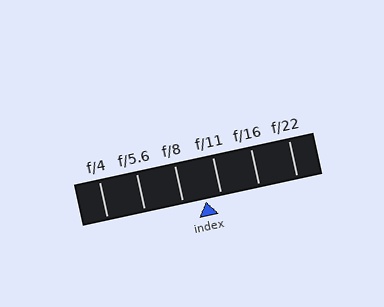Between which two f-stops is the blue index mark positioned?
The index mark is between f/8 and f/11.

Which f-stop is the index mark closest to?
The index mark is closest to f/11.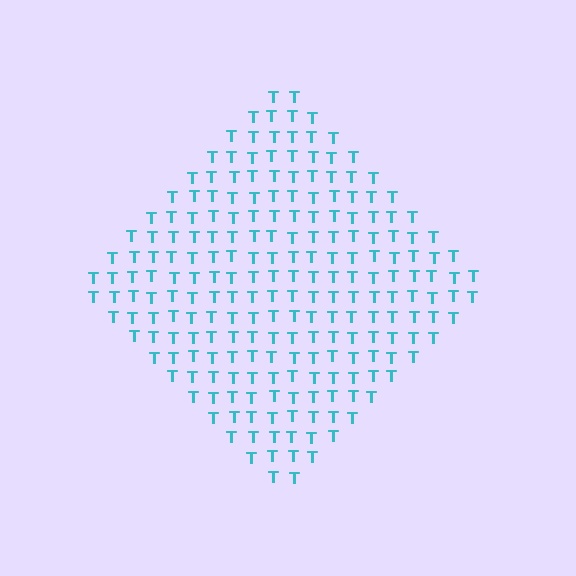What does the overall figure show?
The overall figure shows a diamond.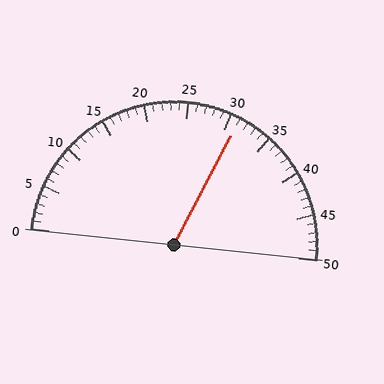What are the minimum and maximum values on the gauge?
The gauge ranges from 0 to 50.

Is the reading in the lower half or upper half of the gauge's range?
The reading is in the upper half of the range (0 to 50).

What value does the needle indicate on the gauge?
The needle indicates approximately 31.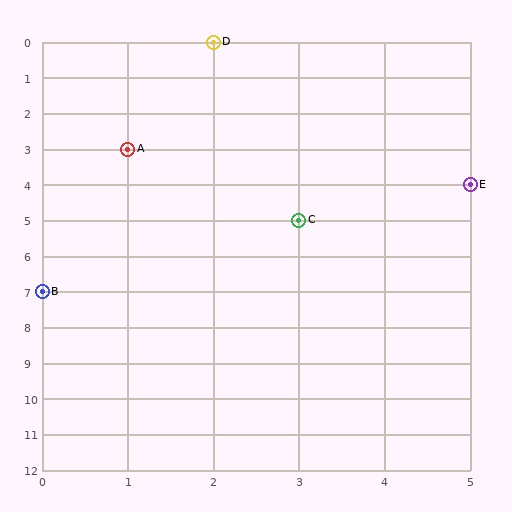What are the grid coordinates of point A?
Point A is at grid coordinates (1, 3).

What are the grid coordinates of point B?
Point B is at grid coordinates (0, 7).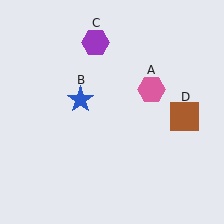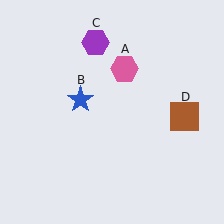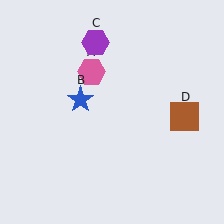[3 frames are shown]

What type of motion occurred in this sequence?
The pink hexagon (object A) rotated counterclockwise around the center of the scene.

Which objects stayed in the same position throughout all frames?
Blue star (object B) and purple hexagon (object C) and brown square (object D) remained stationary.